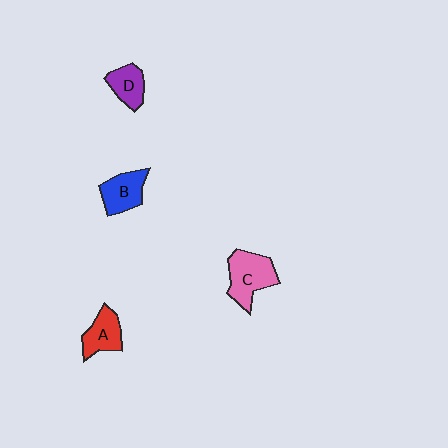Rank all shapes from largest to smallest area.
From largest to smallest: C (pink), B (blue), A (red), D (purple).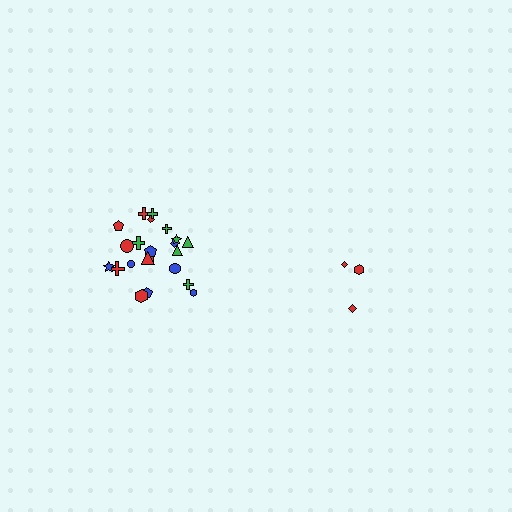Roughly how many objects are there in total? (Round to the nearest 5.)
Roughly 25 objects in total.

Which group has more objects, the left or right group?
The left group.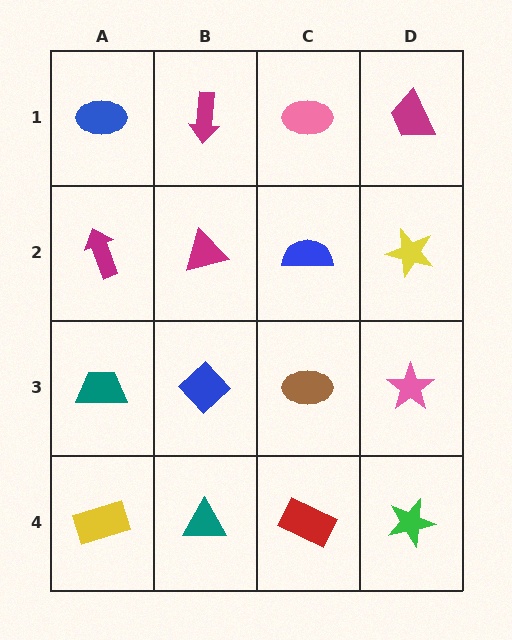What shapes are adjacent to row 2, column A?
A blue ellipse (row 1, column A), a teal trapezoid (row 3, column A), a magenta triangle (row 2, column B).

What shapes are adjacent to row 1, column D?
A yellow star (row 2, column D), a pink ellipse (row 1, column C).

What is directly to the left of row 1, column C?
A magenta arrow.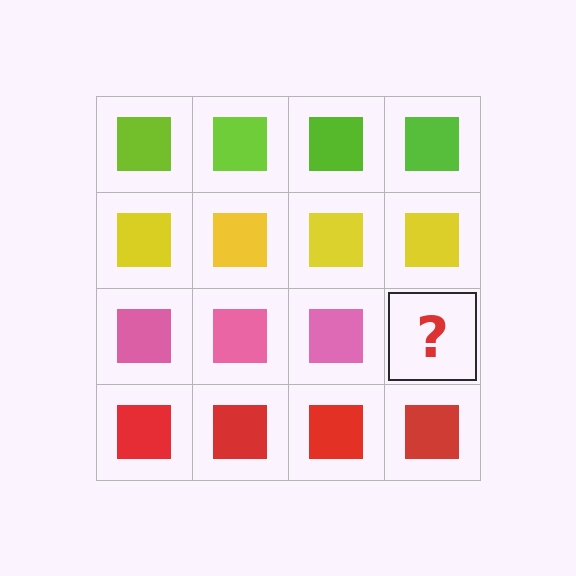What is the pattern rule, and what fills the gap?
The rule is that each row has a consistent color. The gap should be filled with a pink square.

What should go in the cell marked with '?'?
The missing cell should contain a pink square.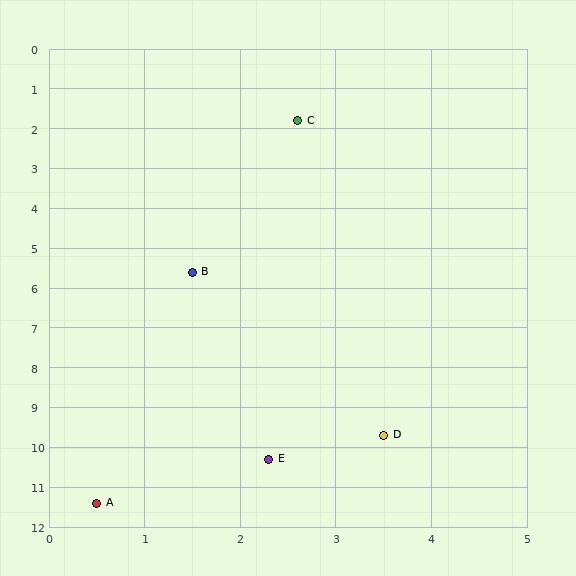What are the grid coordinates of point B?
Point B is at approximately (1.5, 5.6).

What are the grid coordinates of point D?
Point D is at approximately (3.5, 9.7).